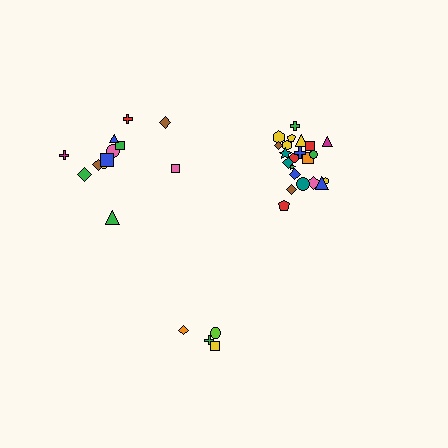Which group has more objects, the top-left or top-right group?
The top-right group.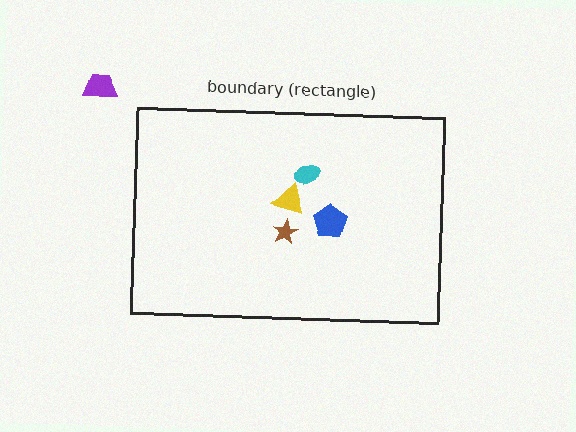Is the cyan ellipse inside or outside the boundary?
Inside.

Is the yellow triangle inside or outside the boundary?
Inside.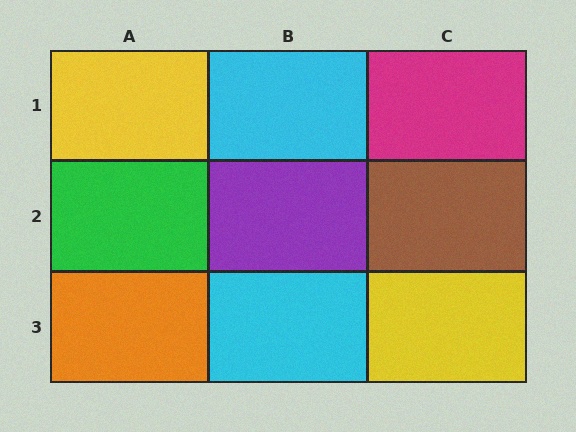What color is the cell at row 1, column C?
Magenta.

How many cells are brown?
1 cell is brown.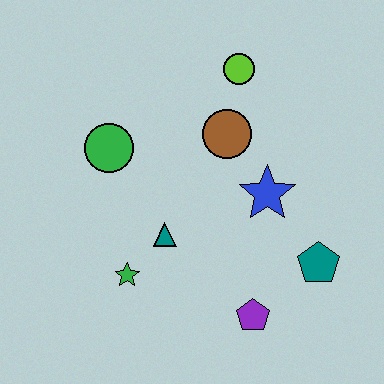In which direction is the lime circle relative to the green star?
The lime circle is above the green star.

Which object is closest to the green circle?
The teal triangle is closest to the green circle.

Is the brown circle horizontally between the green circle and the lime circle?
Yes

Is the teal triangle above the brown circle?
No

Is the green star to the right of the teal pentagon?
No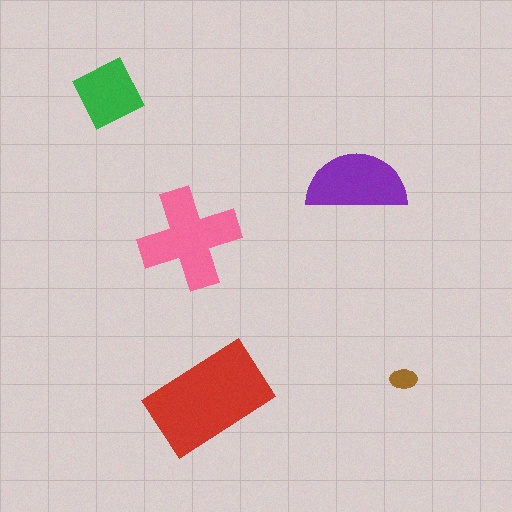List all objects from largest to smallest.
The red rectangle, the pink cross, the purple semicircle, the green square, the brown ellipse.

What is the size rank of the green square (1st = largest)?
4th.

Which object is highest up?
The green square is topmost.